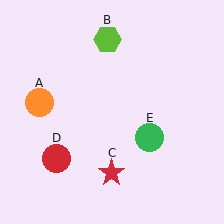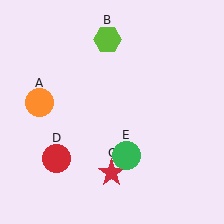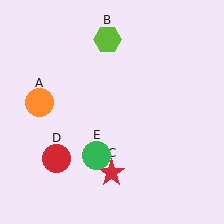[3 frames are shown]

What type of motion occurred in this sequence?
The green circle (object E) rotated clockwise around the center of the scene.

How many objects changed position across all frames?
1 object changed position: green circle (object E).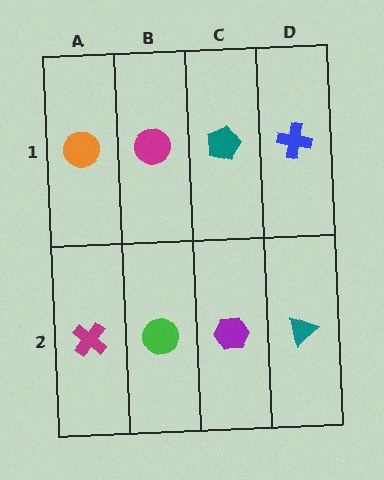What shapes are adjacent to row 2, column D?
A blue cross (row 1, column D), a purple hexagon (row 2, column C).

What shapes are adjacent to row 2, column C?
A teal pentagon (row 1, column C), a green circle (row 2, column B), a teal triangle (row 2, column D).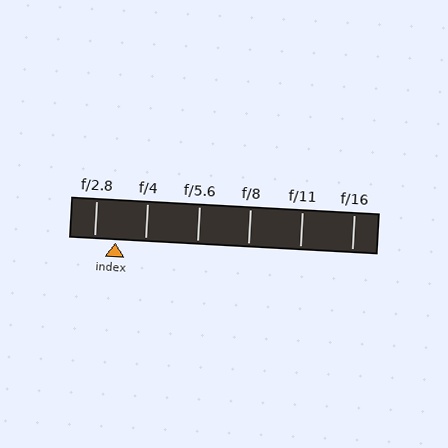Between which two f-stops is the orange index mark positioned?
The index mark is between f/2.8 and f/4.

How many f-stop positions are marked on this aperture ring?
There are 6 f-stop positions marked.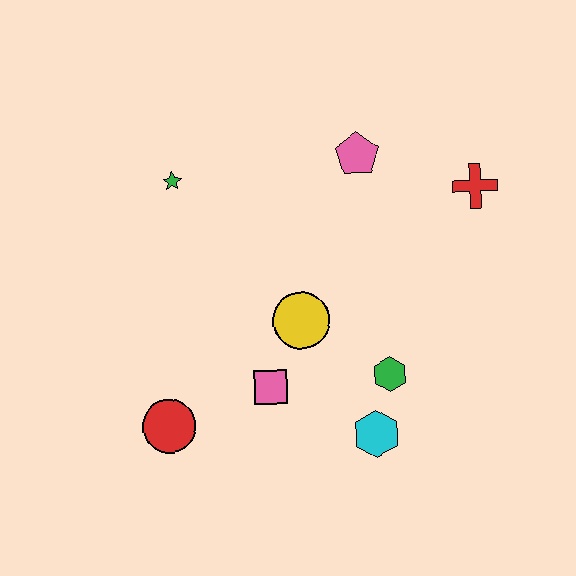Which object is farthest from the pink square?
The red cross is farthest from the pink square.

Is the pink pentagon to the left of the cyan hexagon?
Yes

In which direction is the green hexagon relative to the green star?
The green hexagon is to the right of the green star.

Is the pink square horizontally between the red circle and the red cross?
Yes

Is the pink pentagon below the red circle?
No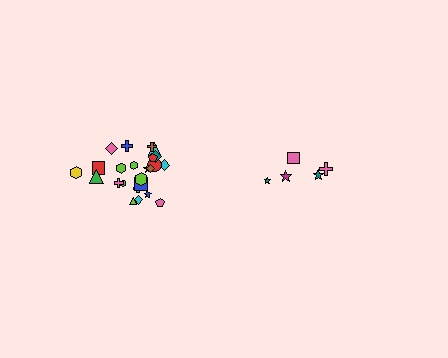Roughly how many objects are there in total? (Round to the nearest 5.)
Roughly 30 objects in total.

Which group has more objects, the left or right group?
The left group.